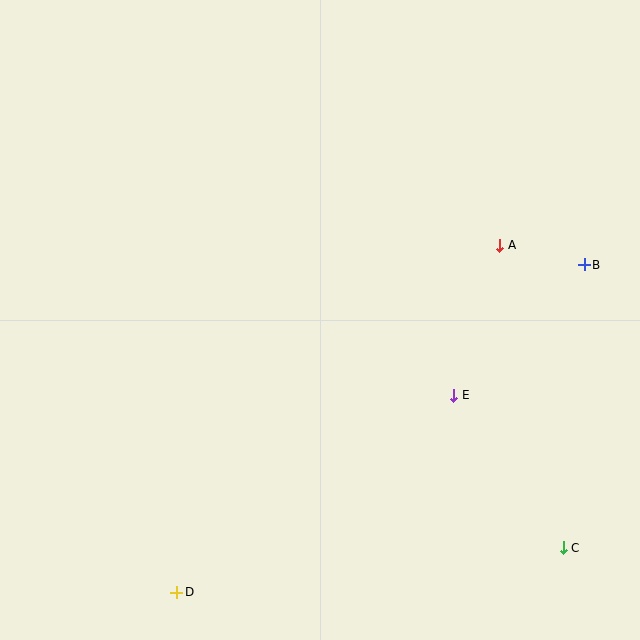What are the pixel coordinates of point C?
Point C is at (563, 548).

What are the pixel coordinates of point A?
Point A is at (500, 245).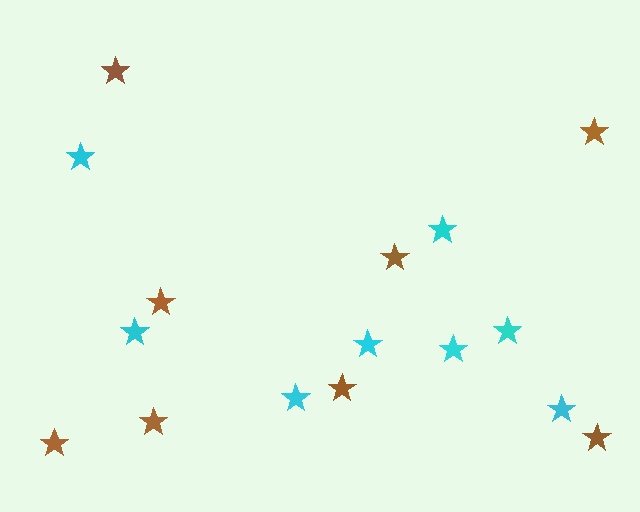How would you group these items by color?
There are 2 groups: one group of brown stars (8) and one group of cyan stars (8).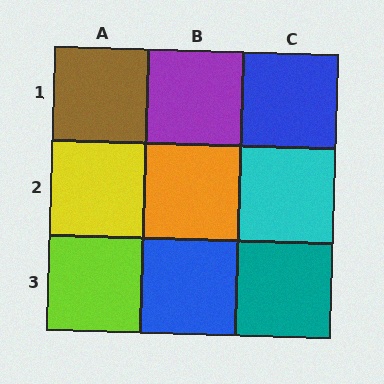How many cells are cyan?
1 cell is cyan.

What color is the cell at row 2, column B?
Orange.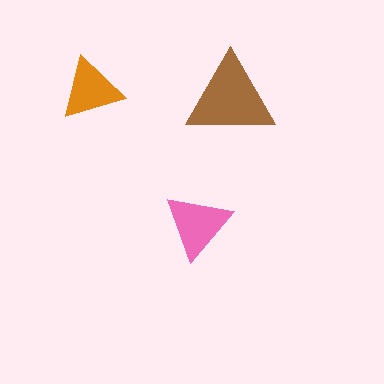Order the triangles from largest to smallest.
the brown one, the pink one, the orange one.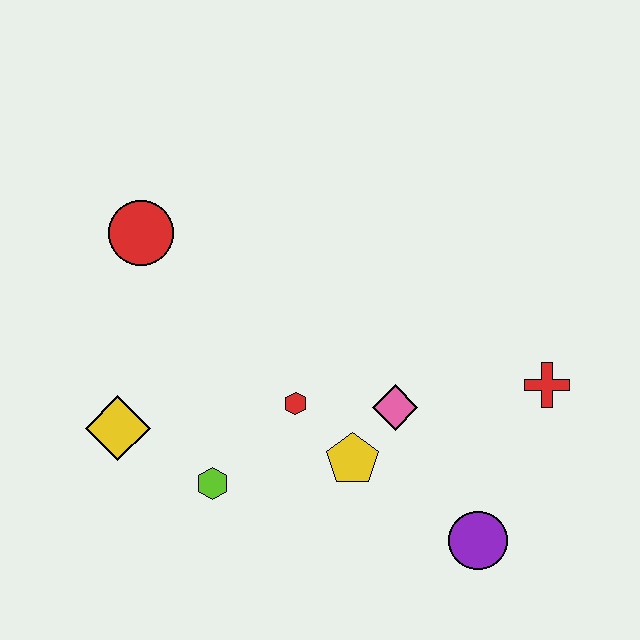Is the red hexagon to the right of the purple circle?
No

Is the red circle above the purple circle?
Yes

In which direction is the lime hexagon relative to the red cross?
The lime hexagon is to the left of the red cross.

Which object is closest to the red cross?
The pink diamond is closest to the red cross.